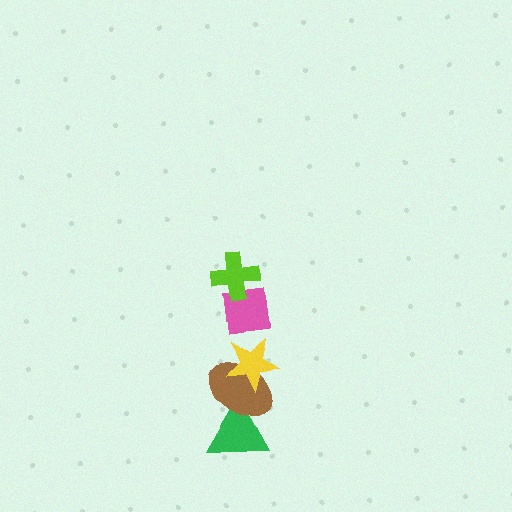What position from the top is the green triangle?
The green triangle is 5th from the top.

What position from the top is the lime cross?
The lime cross is 1st from the top.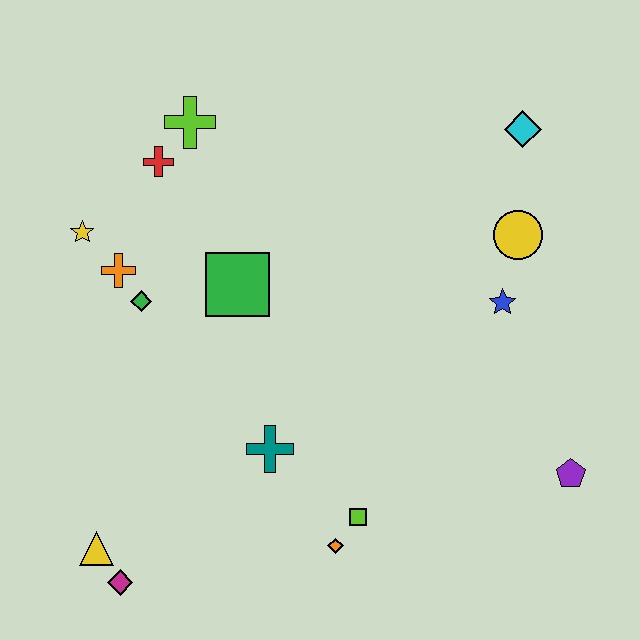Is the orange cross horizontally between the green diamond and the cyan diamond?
No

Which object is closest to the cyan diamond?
The yellow circle is closest to the cyan diamond.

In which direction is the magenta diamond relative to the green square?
The magenta diamond is below the green square.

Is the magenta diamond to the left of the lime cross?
Yes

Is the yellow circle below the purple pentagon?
No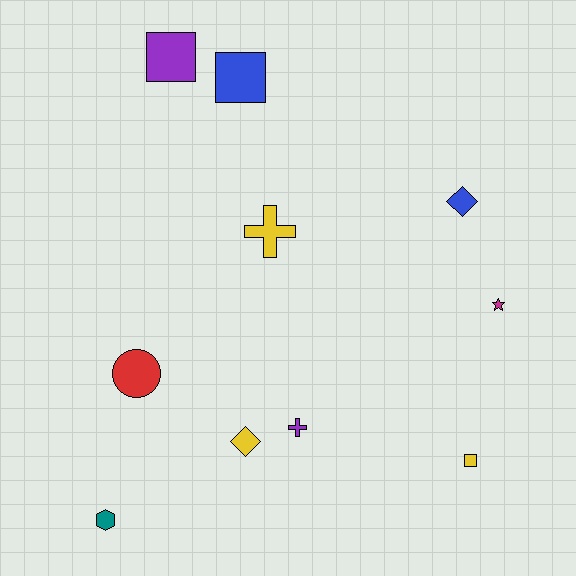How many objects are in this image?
There are 10 objects.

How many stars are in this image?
There is 1 star.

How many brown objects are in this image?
There are no brown objects.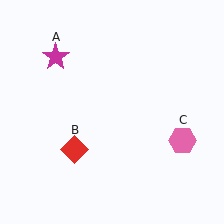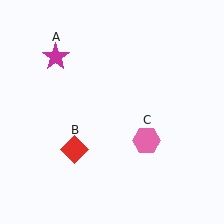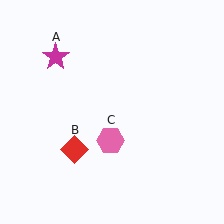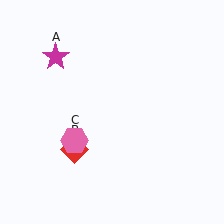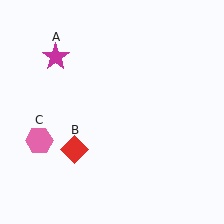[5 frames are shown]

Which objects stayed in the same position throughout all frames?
Magenta star (object A) and red diamond (object B) remained stationary.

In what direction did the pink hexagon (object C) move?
The pink hexagon (object C) moved left.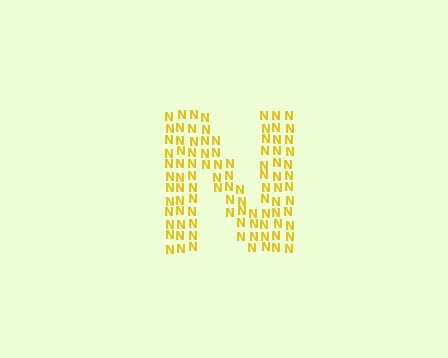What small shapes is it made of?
It is made of small letter N's.